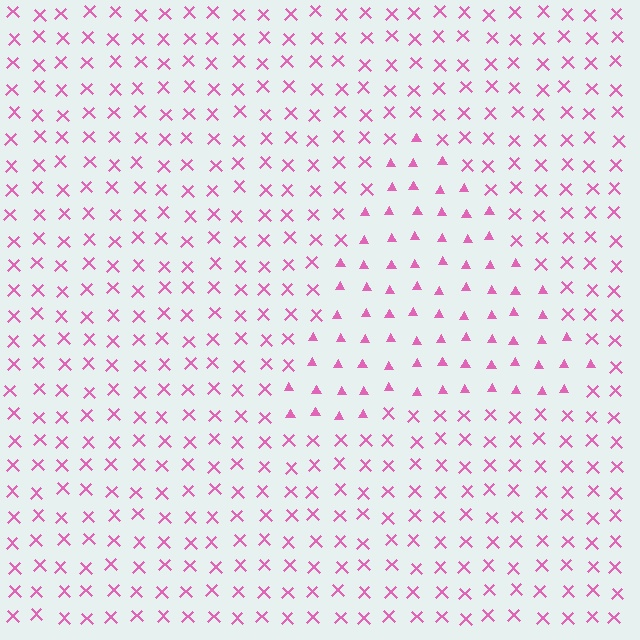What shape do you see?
I see a triangle.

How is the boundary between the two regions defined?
The boundary is defined by a change in element shape: triangles inside vs. X marks outside. All elements share the same color and spacing.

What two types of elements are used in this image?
The image uses triangles inside the triangle region and X marks outside it.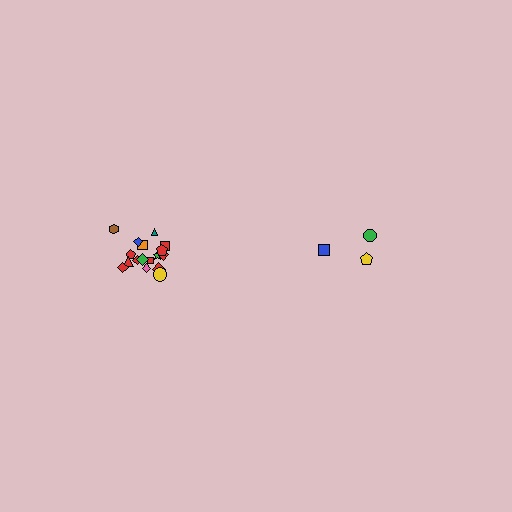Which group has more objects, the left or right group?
The left group.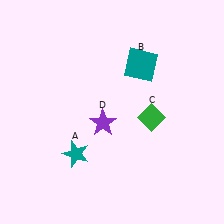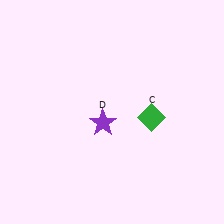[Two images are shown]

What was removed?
The teal square (B), the teal star (A) were removed in Image 2.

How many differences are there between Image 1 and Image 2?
There are 2 differences between the two images.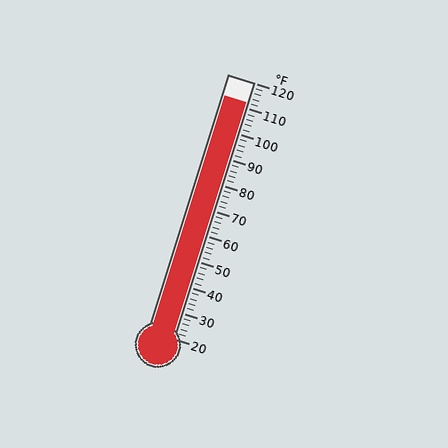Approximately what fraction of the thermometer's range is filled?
The thermometer is filled to approximately 90% of its range.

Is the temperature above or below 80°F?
The temperature is above 80°F.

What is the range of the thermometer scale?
The thermometer scale ranges from 20°F to 120°F.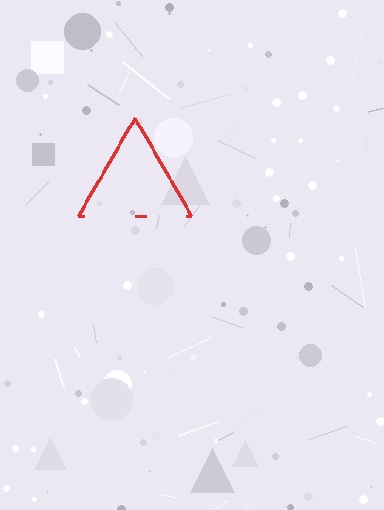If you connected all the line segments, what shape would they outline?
They would outline a triangle.